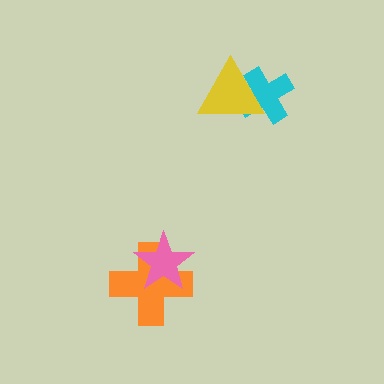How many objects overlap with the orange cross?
1 object overlaps with the orange cross.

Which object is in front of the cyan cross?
The yellow triangle is in front of the cyan cross.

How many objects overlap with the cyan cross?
1 object overlaps with the cyan cross.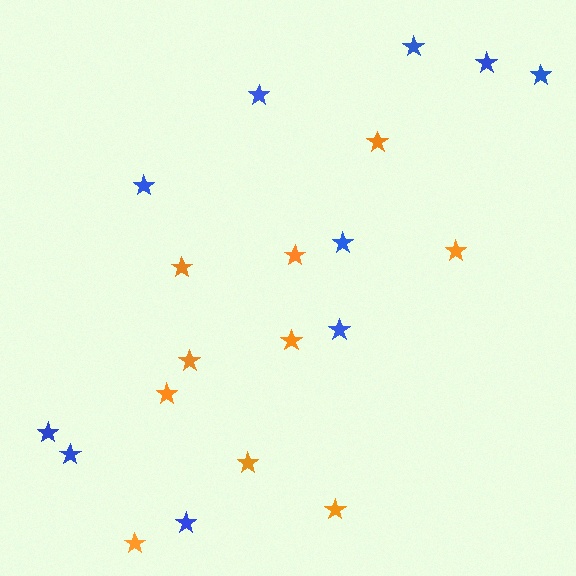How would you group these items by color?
There are 2 groups: one group of blue stars (10) and one group of orange stars (10).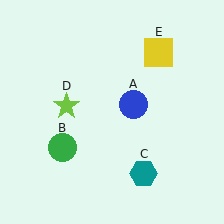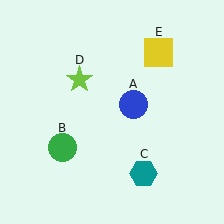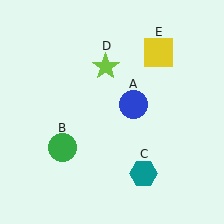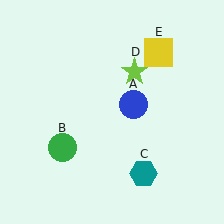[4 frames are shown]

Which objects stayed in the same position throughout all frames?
Blue circle (object A) and green circle (object B) and teal hexagon (object C) and yellow square (object E) remained stationary.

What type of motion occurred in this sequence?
The lime star (object D) rotated clockwise around the center of the scene.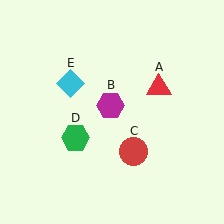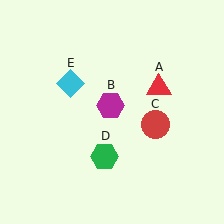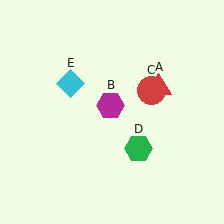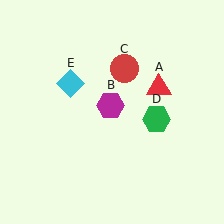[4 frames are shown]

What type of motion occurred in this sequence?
The red circle (object C), green hexagon (object D) rotated counterclockwise around the center of the scene.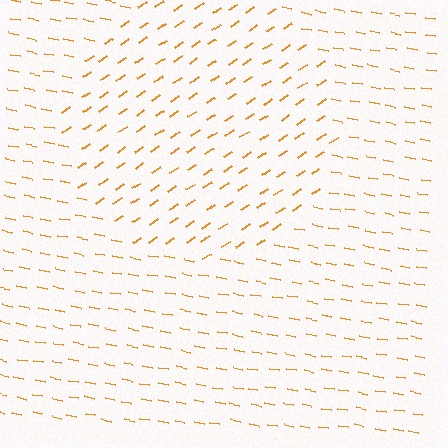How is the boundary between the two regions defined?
The boundary is defined purely by a change in line orientation (approximately 45 degrees difference). All lines are the same color and thickness.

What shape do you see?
I see a circle.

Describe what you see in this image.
The image is filled with small orange line segments. A circle region in the image has lines oriented differently from the surrounding lines, creating a visible texture boundary.